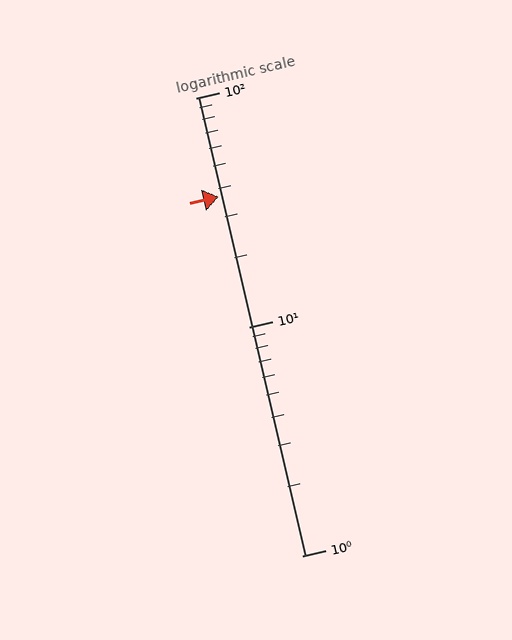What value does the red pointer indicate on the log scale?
The pointer indicates approximately 37.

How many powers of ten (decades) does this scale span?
The scale spans 2 decades, from 1 to 100.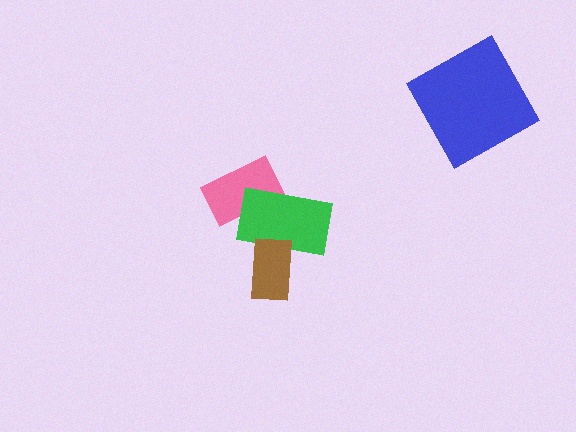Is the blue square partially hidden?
No, no other shape covers it.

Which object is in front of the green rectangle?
The brown rectangle is in front of the green rectangle.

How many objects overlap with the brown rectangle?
1 object overlaps with the brown rectangle.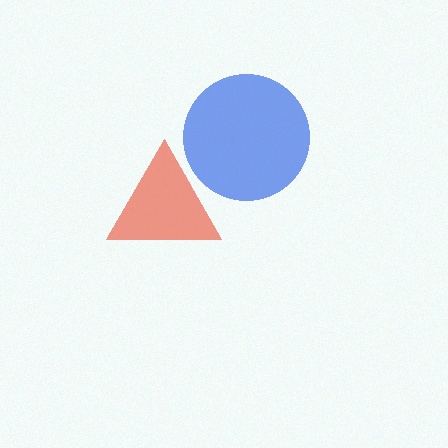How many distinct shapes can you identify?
There are 2 distinct shapes: a red triangle, a blue circle.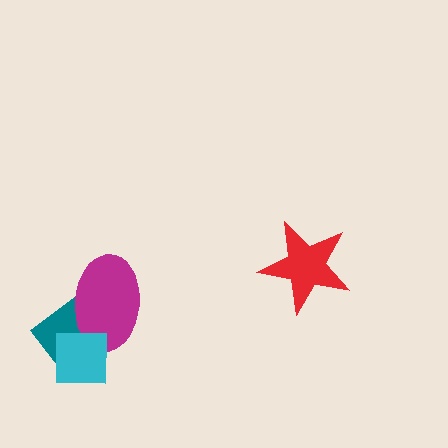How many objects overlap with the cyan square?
2 objects overlap with the cyan square.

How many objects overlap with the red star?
0 objects overlap with the red star.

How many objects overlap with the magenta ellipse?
2 objects overlap with the magenta ellipse.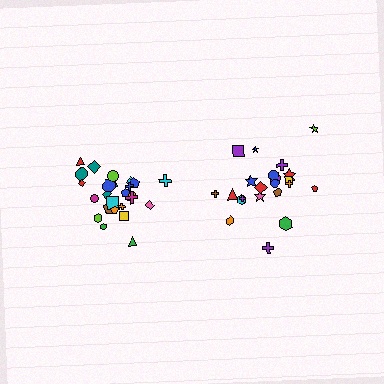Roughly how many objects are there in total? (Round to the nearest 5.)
Roughly 45 objects in total.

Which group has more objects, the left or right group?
The left group.